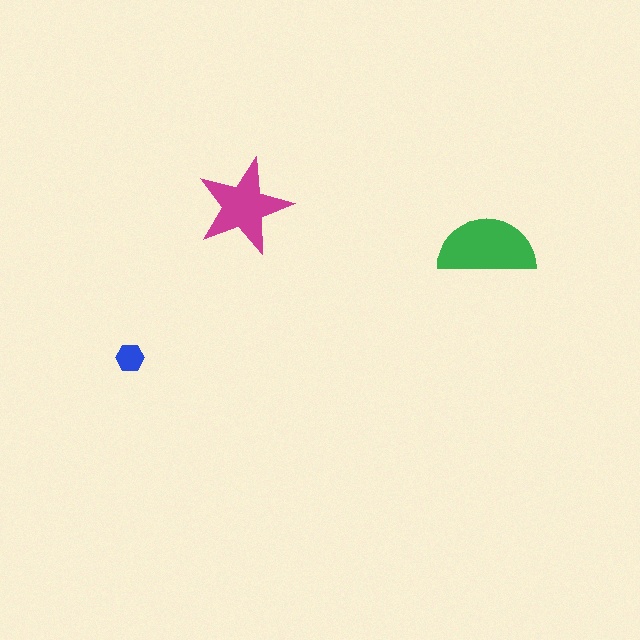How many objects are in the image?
There are 3 objects in the image.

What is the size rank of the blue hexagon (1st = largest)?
3rd.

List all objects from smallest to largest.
The blue hexagon, the magenta star, the green semicircle.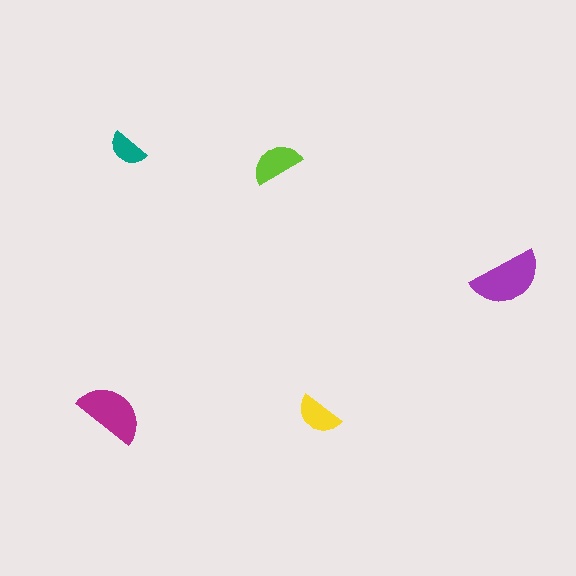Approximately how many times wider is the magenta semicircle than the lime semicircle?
About 1.5 times wider.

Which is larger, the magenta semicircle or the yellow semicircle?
The magenta one.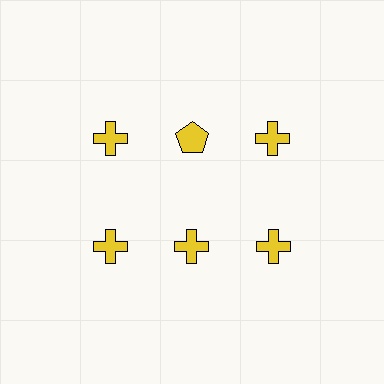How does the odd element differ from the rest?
It has a different shape: pentagon instead of cross.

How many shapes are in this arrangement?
There are 6 shapes arranged in a grid pattern.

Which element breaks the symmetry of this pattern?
The yellow pentagon in the top row, second from left column breaks the symmetry. All other shapes are yellow crosses.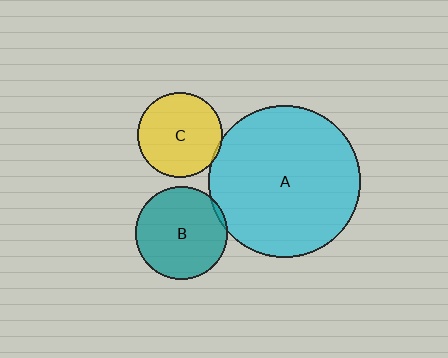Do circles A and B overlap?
Yes.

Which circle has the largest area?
Circle A (cyan).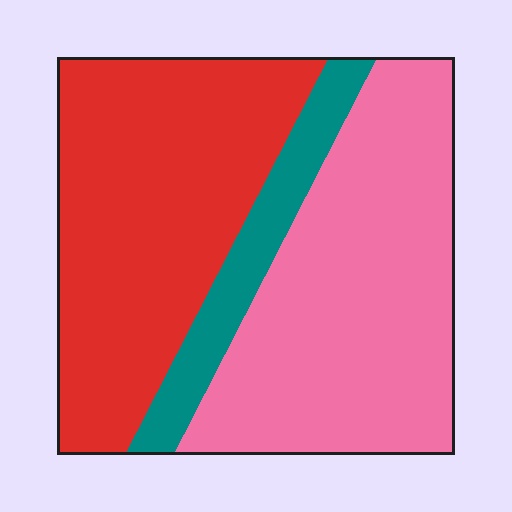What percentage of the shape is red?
Red covers 43% of the shape.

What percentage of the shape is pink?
Pink takes up between a quarter and a half of the shape.